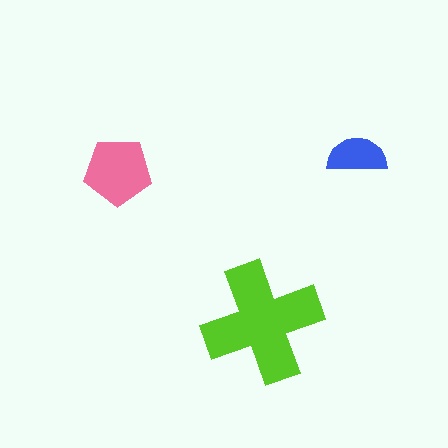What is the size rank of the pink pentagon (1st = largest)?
2nd.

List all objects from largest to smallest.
The lime cross, the pink pentagon, the blue semicircle.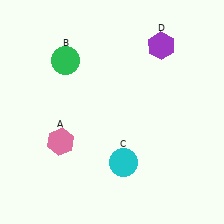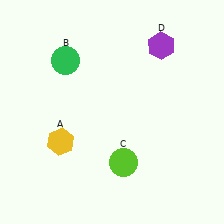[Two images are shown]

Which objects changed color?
A changed from pink to yellow. C changed from cyan to lime.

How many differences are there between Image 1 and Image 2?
There are 2 differences between the two images.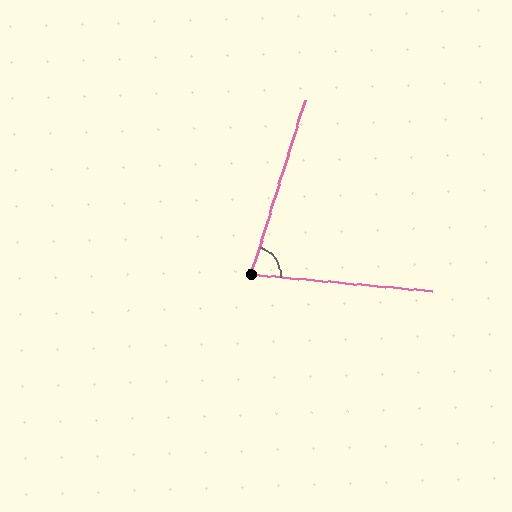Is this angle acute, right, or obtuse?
It is acute.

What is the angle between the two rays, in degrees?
Approximately 78 degrees.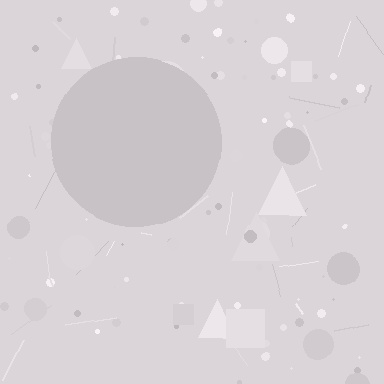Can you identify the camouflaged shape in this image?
The camouflaged shape is a circle.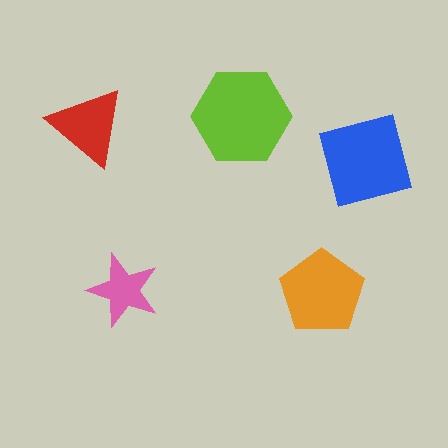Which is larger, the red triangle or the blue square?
The blue square.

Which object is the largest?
The lime hexagon.